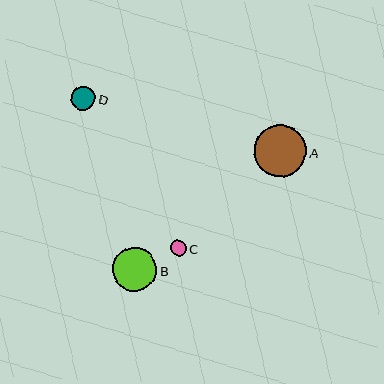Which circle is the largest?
Circle A is the largest with a size of approximately 52 pixels.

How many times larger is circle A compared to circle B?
Circle A is approximately 1.2 times the size of circle B.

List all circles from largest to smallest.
From largest to smallest: A, B, D, C.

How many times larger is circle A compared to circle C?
Circle A is approximately 3.3 times the size of circle C.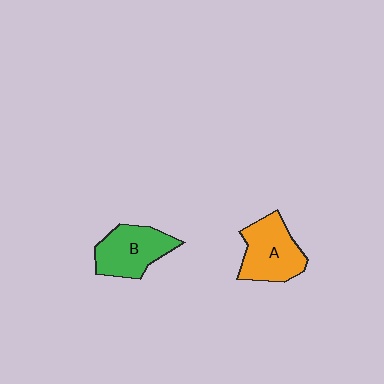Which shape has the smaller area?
Shape B (green).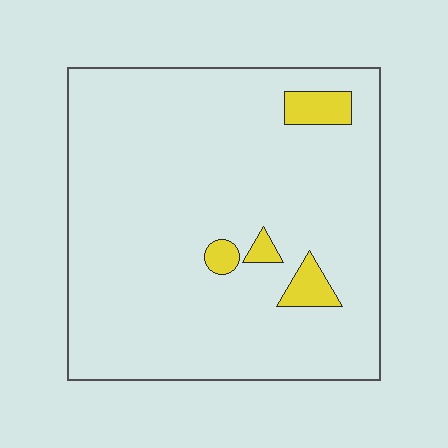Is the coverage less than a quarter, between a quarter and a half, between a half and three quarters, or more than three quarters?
Less than a quarter.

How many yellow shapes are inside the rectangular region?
4.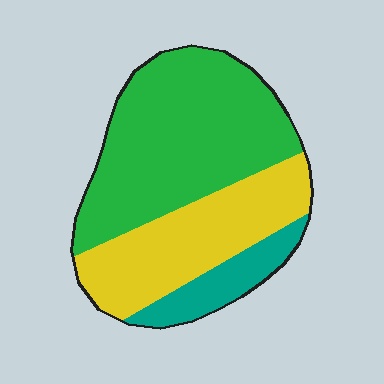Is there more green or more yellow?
Green.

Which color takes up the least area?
Teal, at roughly 15%.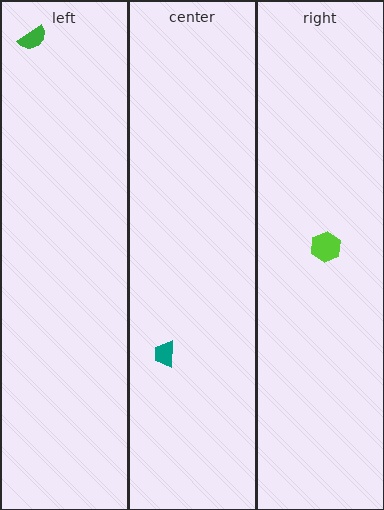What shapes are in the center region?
The teal trapezoid.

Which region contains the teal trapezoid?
The center region.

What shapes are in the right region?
The lime hexagon.